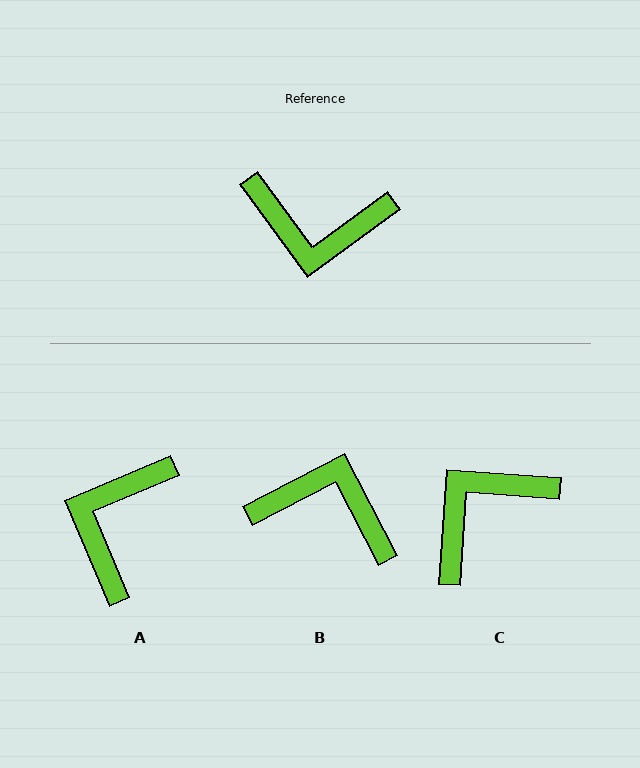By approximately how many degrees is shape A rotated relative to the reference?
Approximately 104 degrees clockwise.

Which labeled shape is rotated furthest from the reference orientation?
B, about 171 degrees away.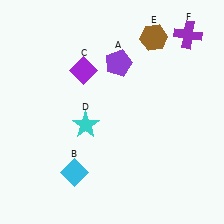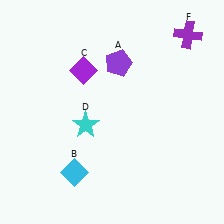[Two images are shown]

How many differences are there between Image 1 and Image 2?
There is 1 difference between the two images.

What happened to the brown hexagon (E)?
The brown hexagon (E) was removed in Image 2. It was in the top-right area of Image 1.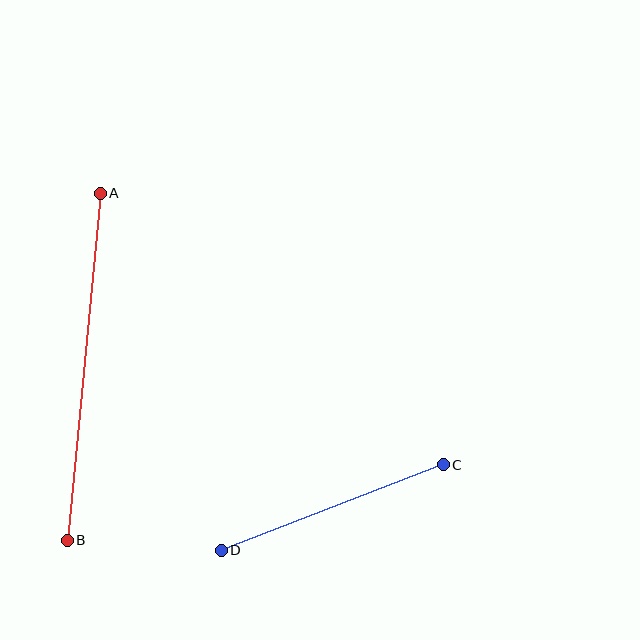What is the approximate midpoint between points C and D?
The midpoint is at approximately (332, 507) pixels.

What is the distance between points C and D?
The distance is approximately 238 pixels.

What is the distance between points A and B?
The distance is approximately 349 pixels.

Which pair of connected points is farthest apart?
Points A and B are farthest apart.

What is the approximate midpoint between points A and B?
The midpoint is at approximately (84, 367) pixels.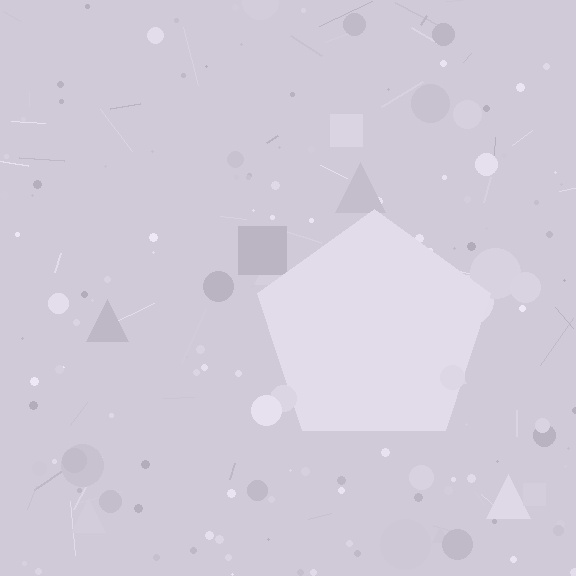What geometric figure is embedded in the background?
A pentagon is embedded in the background.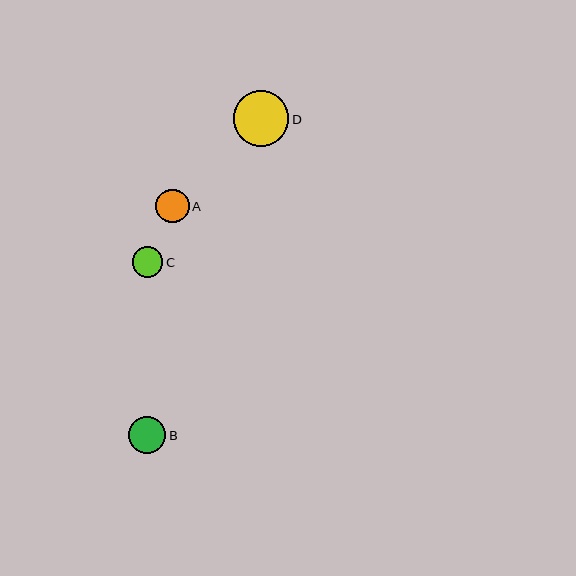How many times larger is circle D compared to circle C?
Circle D is approximately 1.8 times the size of circle C.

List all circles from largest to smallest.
From largest to smallest: D, B, A, C.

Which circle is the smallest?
Circle C is the smallest with a size of approximately 31 pixels.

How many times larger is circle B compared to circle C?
Circle B is approximately 1.2 times the size of circle C.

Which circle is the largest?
Circle D is the largest with a size of approximately 55 pixels.